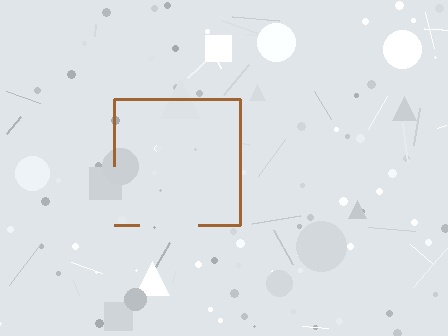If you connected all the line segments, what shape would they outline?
They would outline a square.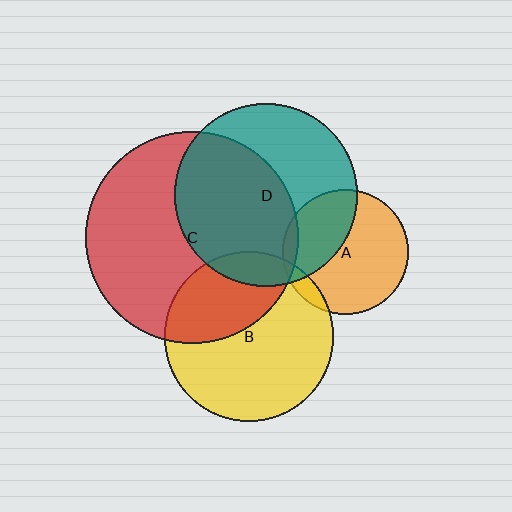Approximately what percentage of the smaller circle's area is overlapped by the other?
Approximately 35%.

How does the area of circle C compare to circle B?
Approximately 1.6 times.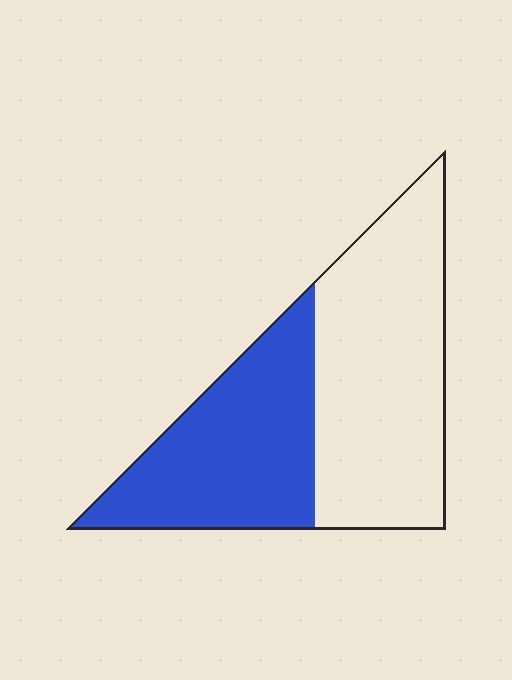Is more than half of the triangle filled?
No.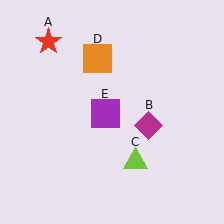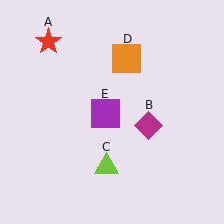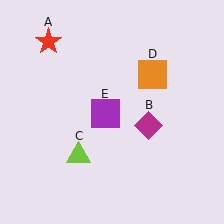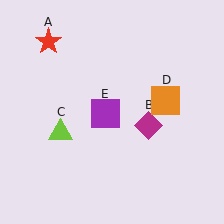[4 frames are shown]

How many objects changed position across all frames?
2 objects changed position: lime triangle (object C), orange square (object D).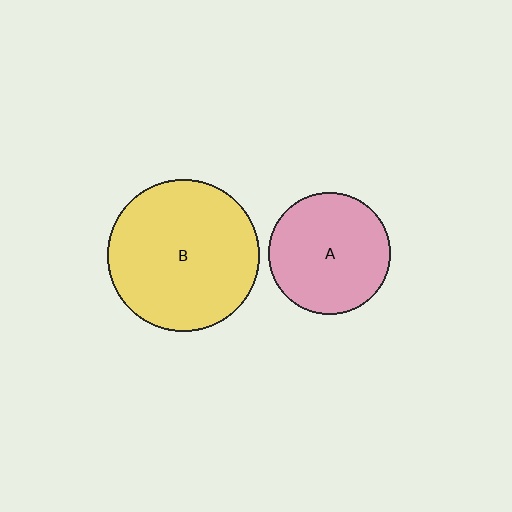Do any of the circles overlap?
No, none of the circles overlap.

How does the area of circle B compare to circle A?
Approximately 1.6 times.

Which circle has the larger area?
Circle B (yellow).